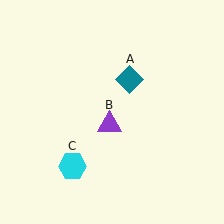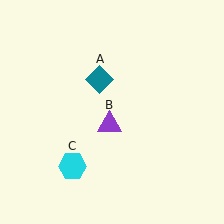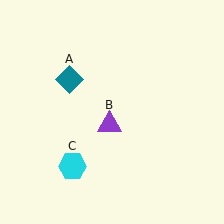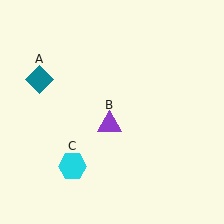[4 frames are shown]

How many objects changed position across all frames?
1 object changed position: teal diamond (object A).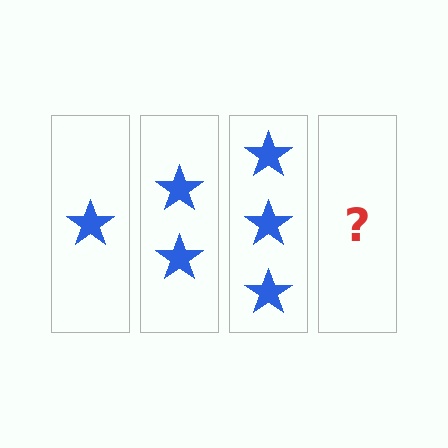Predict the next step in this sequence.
The next step is 4 stars.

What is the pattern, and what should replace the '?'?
The pattern is that each step adds one more star. The '?' should be 4 stars.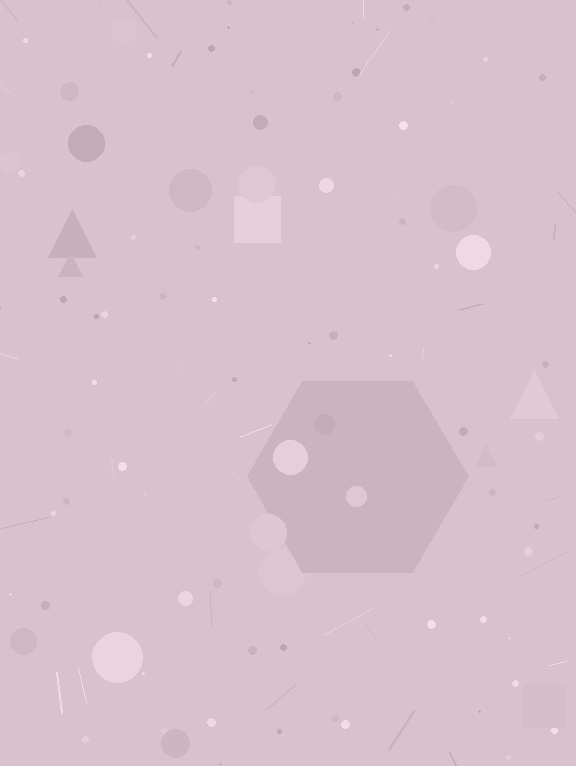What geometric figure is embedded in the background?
A hexagon is embedded in the background.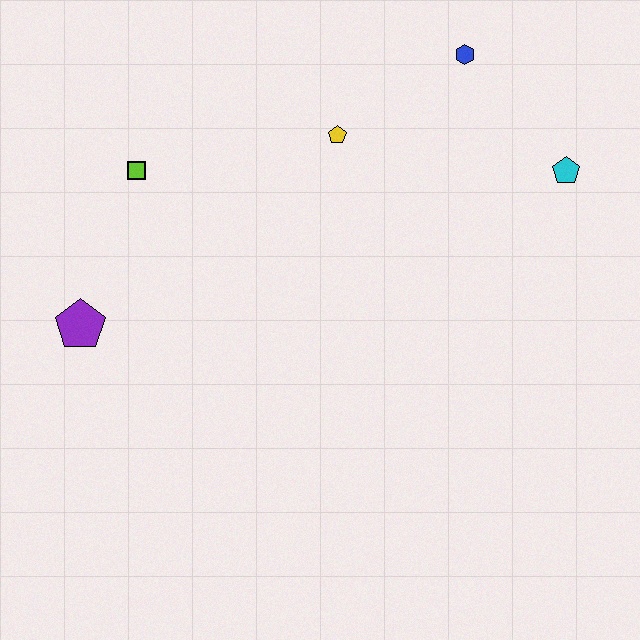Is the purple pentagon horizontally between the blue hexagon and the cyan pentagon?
No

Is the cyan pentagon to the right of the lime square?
Yes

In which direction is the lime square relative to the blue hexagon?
The lime square is to the left of the blue hexagon.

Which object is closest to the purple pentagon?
The lime square is closest to the purple pentagon.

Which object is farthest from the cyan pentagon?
The purple pentagon is farthest from the cyan pentagon.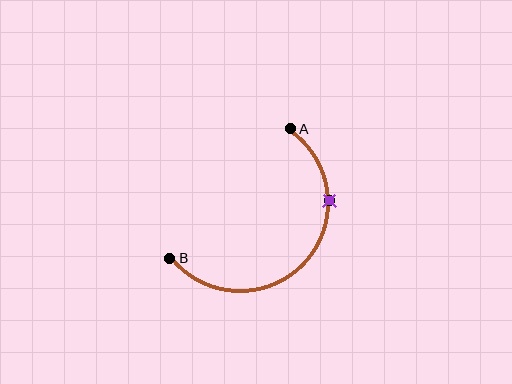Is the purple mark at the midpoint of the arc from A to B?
No. The purple mark lies on the arc but is closer to endpoint A. The arc midpoint would be at the point on the curve equidistant along the arc from both A and B.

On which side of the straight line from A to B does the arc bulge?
The arc bulges below and to the right of the straight line connecting A and B.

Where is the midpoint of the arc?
The arc midpoint is the point on the curve farthest from the straight line joining A and B. It sits below and to the right of that line.